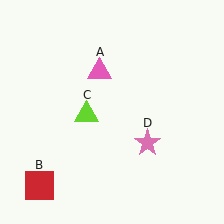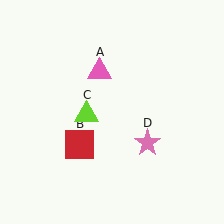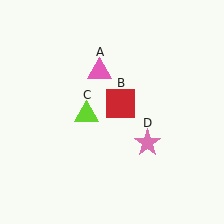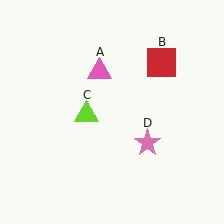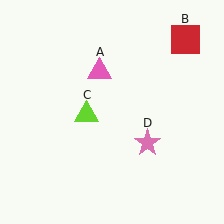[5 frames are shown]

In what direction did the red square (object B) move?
The red square (object B) moved up and to the right.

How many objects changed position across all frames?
1 object changed position: red square (object B).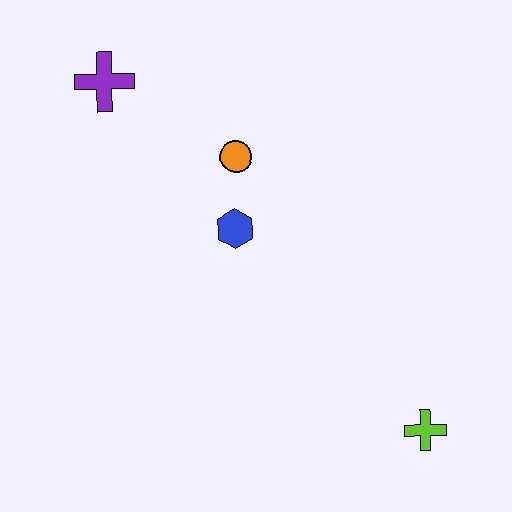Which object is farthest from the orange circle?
The lime cross is farthest from the orange circle.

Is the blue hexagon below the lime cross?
No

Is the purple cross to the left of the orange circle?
Yes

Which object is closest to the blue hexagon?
The orange circle is closest to the blue hexagon.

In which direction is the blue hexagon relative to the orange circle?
The blue hexagon is below the orange circle.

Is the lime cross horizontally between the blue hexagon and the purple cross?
No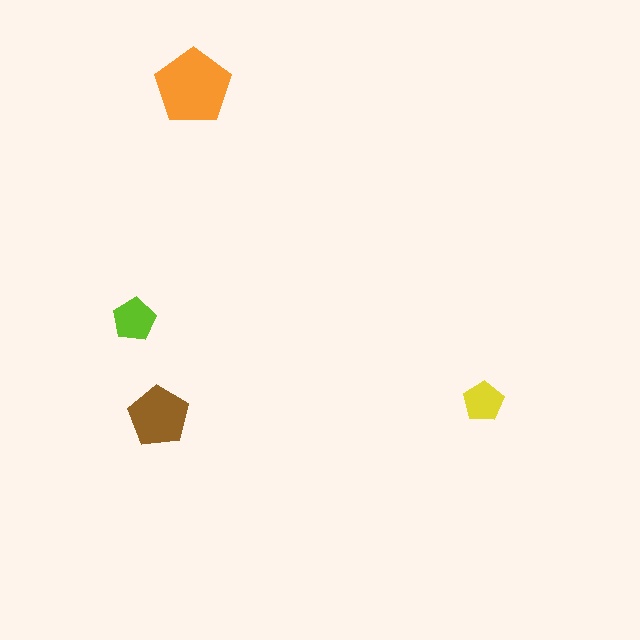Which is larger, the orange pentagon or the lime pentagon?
The orange one.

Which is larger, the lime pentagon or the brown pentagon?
The brown one.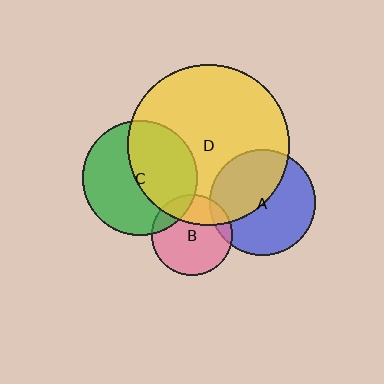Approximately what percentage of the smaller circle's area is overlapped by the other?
Approximately 10%.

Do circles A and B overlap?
Yes.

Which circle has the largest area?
Circle D (yellow).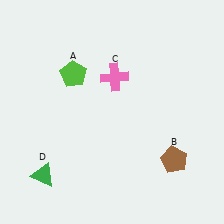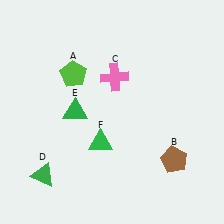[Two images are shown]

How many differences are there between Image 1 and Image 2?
There are 2 differences between the two images.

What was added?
A green triangle (E), a green triangle (F) were added in Image 2.